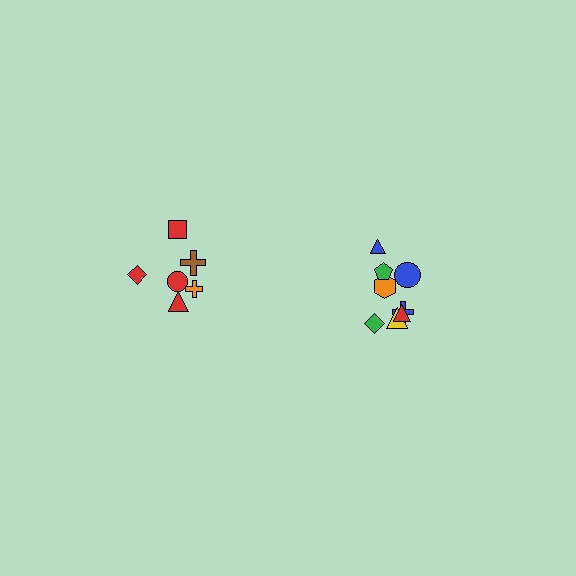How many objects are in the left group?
There are 6 objects.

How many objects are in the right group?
There are 8 objects.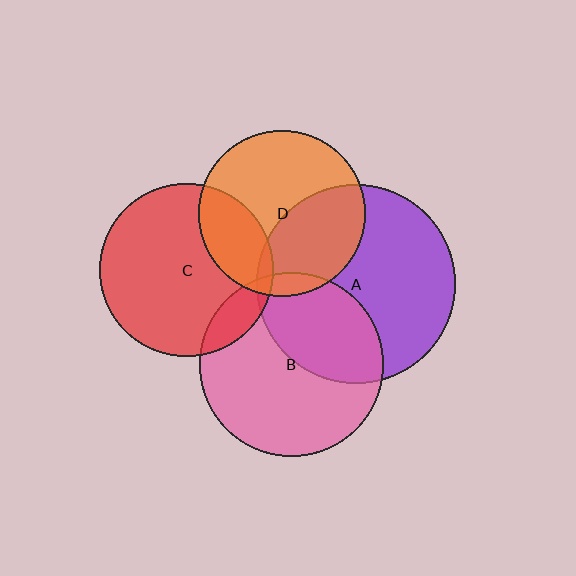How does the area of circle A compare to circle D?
Approximately 1.4 times.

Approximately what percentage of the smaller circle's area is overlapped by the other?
Approximately 40%.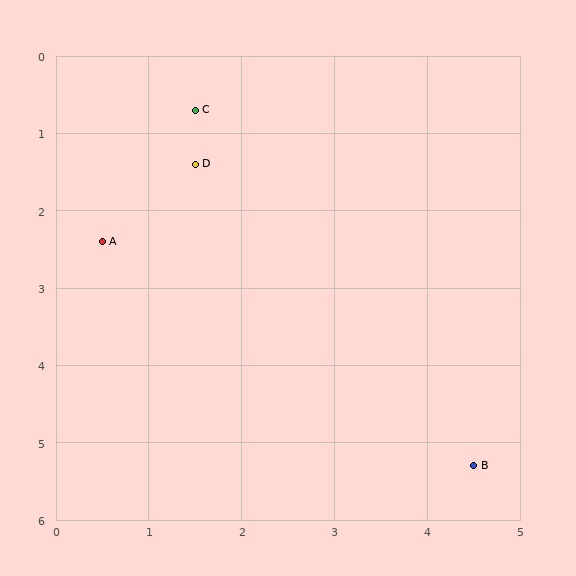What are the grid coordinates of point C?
Point C is at approximately (1.5, 0.7).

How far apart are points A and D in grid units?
Points A and D are about 1.4 grid units apart.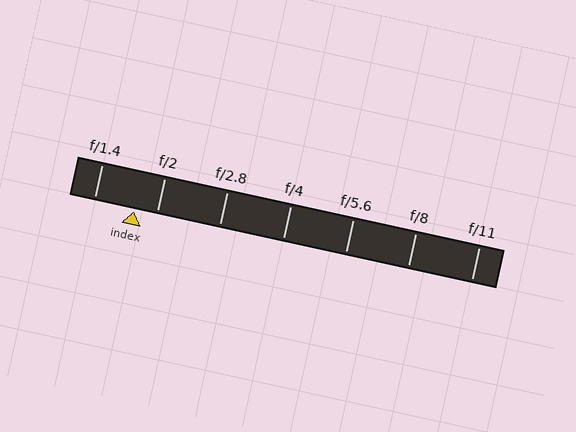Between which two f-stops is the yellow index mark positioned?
The index mark is between f/1.4 and f/2.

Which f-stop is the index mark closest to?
The index mark is closest to f/2.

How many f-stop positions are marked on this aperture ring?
There are 7 f-stop positions marked.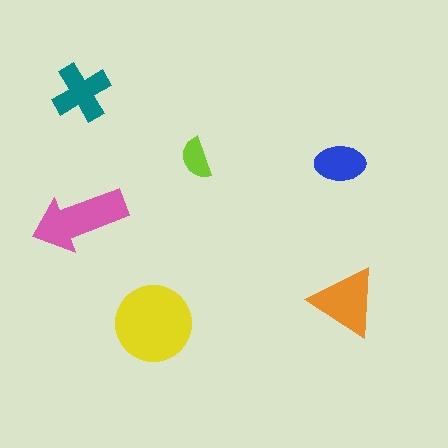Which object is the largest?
The yellow circle.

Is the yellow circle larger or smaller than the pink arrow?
Larger.